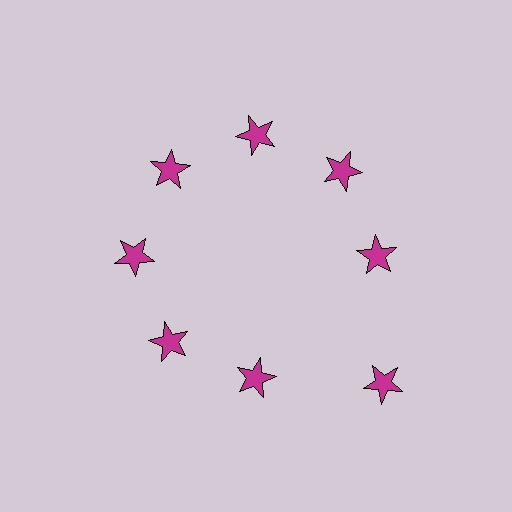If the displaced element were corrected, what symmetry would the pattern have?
It would have 8-fold rotational symmetry — the pattern would map onto itself every 45 degrees.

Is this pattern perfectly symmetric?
No. The 8 magenta stars are arranged in a ring, but one element near the 4 o'clock position is pushed outward from the center, breaking the 8-fold rotational symmetry.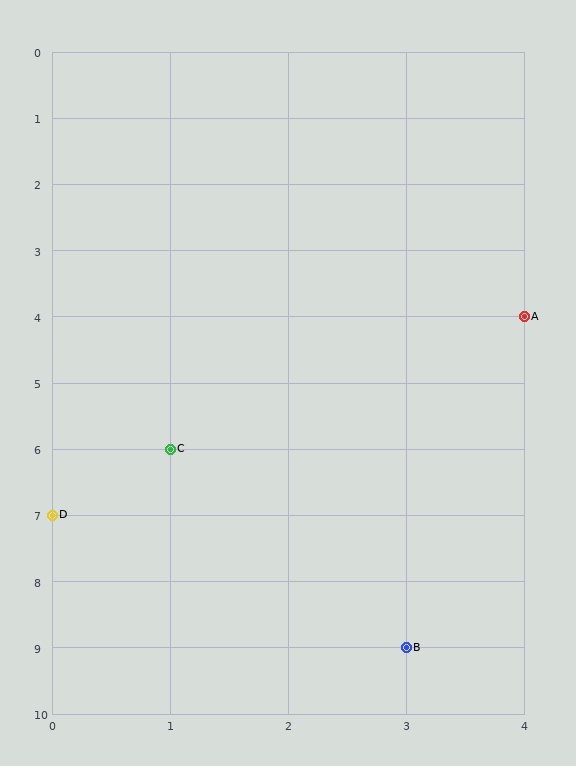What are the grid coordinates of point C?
Point C is at grid coordinates (1, 6).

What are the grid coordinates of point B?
Point B is at grid coordinates (3, 9).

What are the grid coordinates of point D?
Point D is at grid coordinates (0, 7).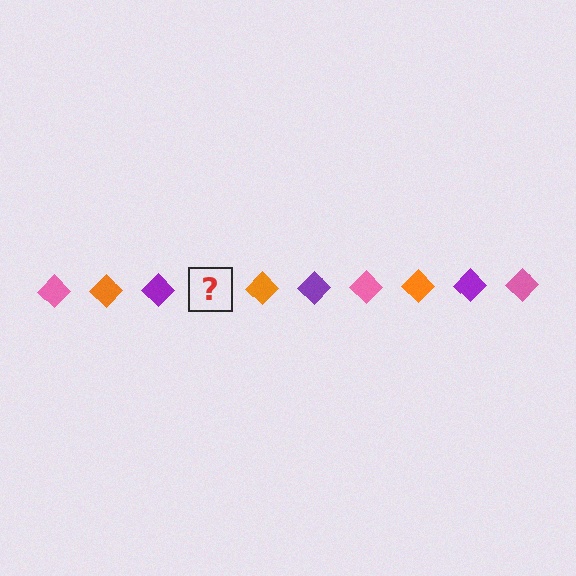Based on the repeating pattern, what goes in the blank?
The blank should be a pink diamond.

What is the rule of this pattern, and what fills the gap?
The rule is that the pattern cycles through pink, orange, purple diamonds. The gap should be filled with a pink diamond.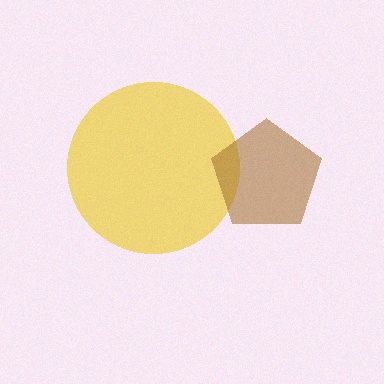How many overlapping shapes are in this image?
There are 2 overlapping shapes in the image.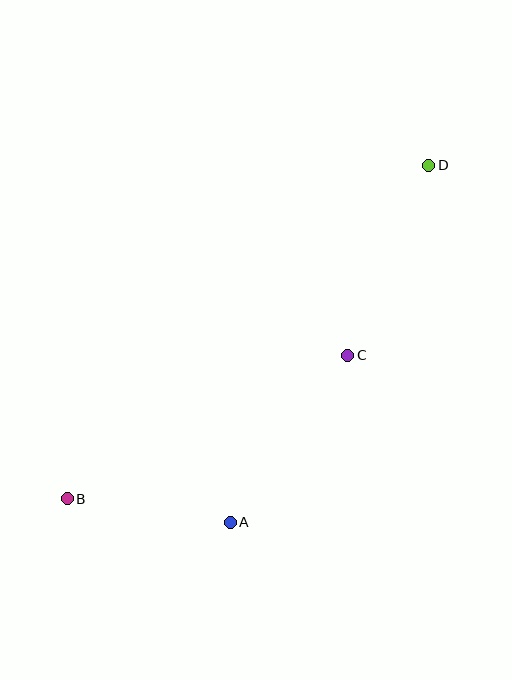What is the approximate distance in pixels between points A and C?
The distance between A and C is approximately 204 pixels.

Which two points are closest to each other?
Points A and B are closest to each other.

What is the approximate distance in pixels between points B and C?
The distance between B and C is approximately 315 pixels.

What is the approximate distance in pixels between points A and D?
The distance between A and D is approximately 408 pixels.